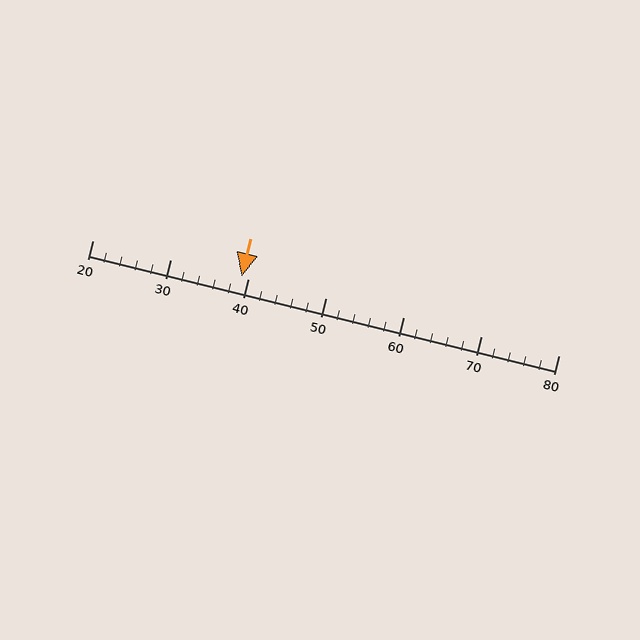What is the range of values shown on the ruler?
The ruler shows values from 20 to 80.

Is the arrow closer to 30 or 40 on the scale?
The arrow is closer to 40.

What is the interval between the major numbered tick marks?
The major tick marks are spaced 10 units apart.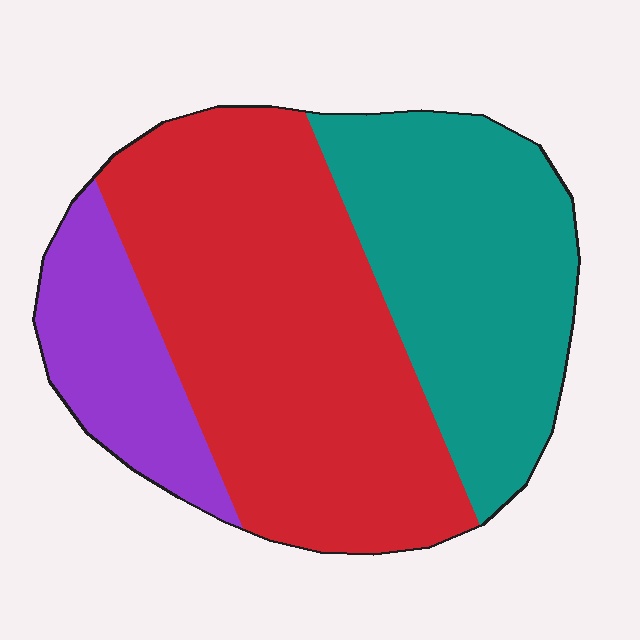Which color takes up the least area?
Purple, at roughly 15%.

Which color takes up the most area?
Red, at roughly 50%.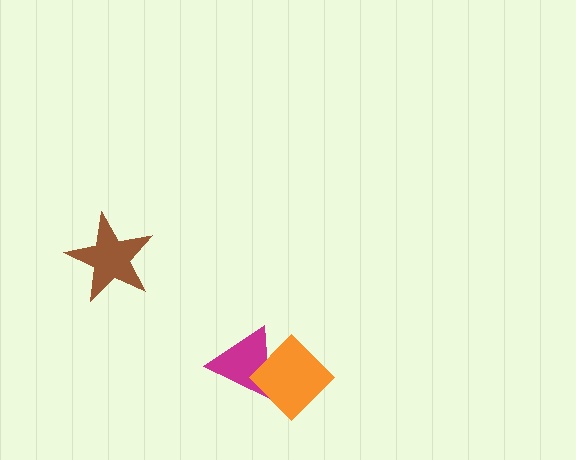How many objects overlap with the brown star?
0 objects overlap with the brown star.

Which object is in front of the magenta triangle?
The orange diamond is in front of the magenta triangle.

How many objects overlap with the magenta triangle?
1 object overlaps with the magenta triangle.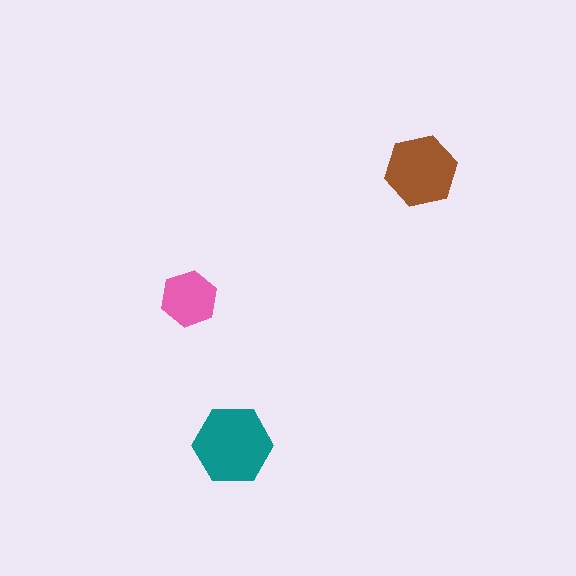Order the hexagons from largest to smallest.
the teal one, the brown one, the pink one.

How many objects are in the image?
There are 3 objects in the image.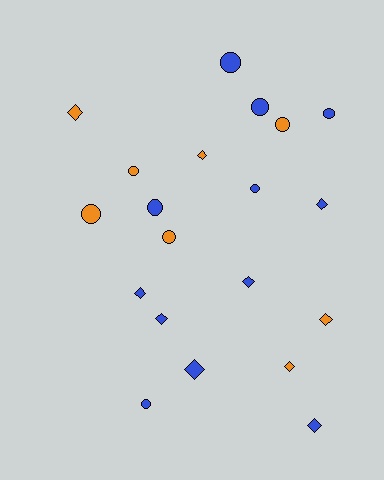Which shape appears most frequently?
Circle, with 10 objects.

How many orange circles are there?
There are 4 orange circles.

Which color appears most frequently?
Blue, with 12 objects.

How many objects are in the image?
There are 20 objects.